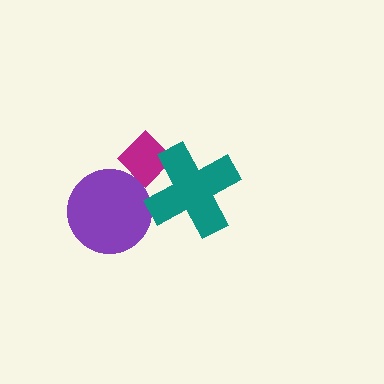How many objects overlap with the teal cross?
1 object overlaps with the teal cross.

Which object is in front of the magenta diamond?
The teal cross is in front of the magenta diamond.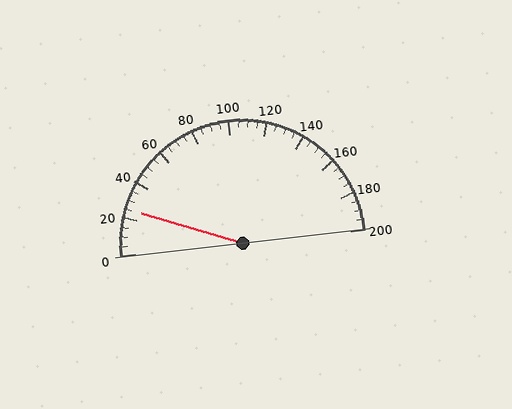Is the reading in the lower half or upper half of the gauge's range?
The reading is in the lower half of the range (0 to 200).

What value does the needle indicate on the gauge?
The needle indicates approximately 25.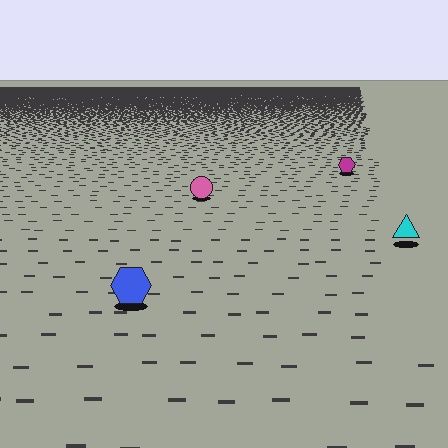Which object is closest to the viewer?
The blue hexagon is closest. The texture marks near it are larger and more spread out.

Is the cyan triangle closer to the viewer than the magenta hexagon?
Yes. The cyan triangle is closer — you can tell from the texture gradient: the ground texture is coarser near it.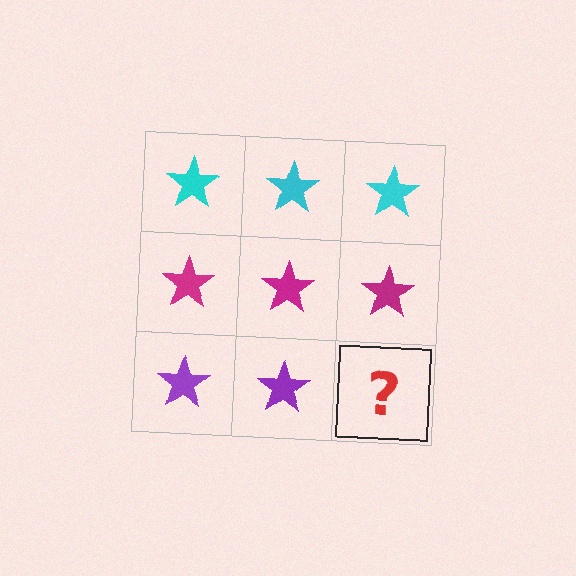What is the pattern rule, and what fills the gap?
The rule is that each row has a consistent color. The gap should be filled with a purple star.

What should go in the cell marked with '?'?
The missing cell should contain a purple star.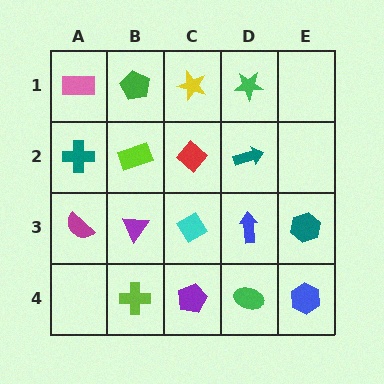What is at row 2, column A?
A teal cross.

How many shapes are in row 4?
4 shapes.